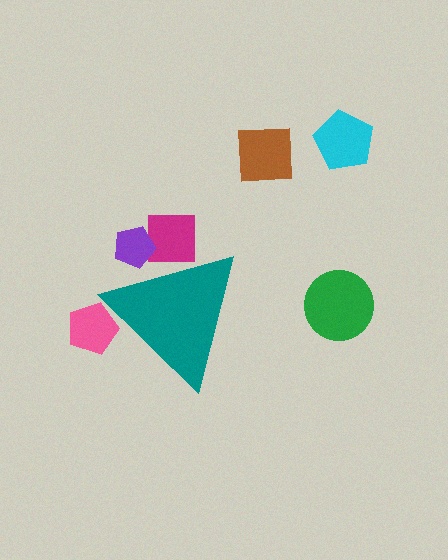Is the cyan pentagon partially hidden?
No, the cyan pentagon is fully visible.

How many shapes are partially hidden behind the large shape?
3 shapes are partially hidden.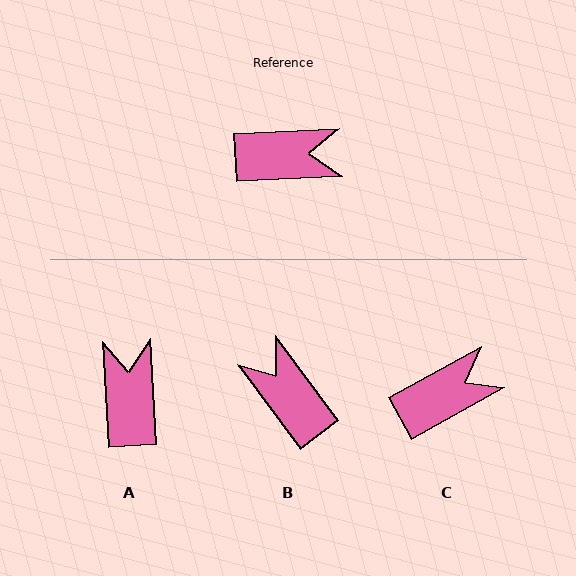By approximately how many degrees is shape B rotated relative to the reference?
Approximately 124 degrees counter-clockwise.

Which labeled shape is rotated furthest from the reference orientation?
B, about 124 degrees away.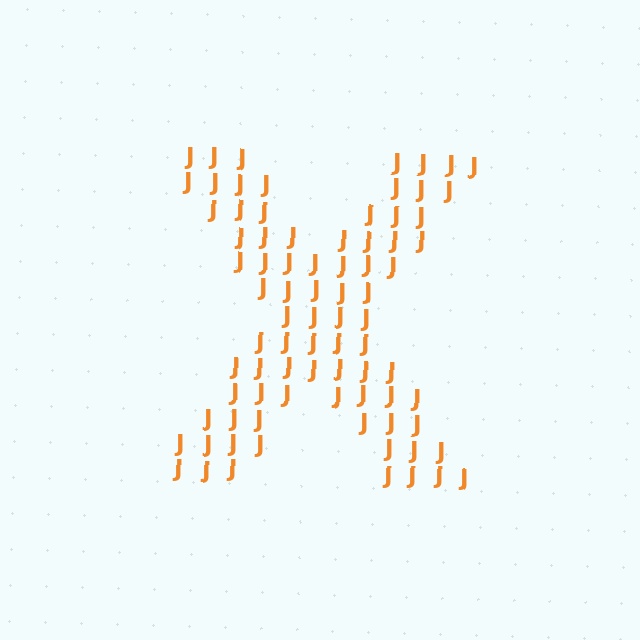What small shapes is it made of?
It is made of small letter J's.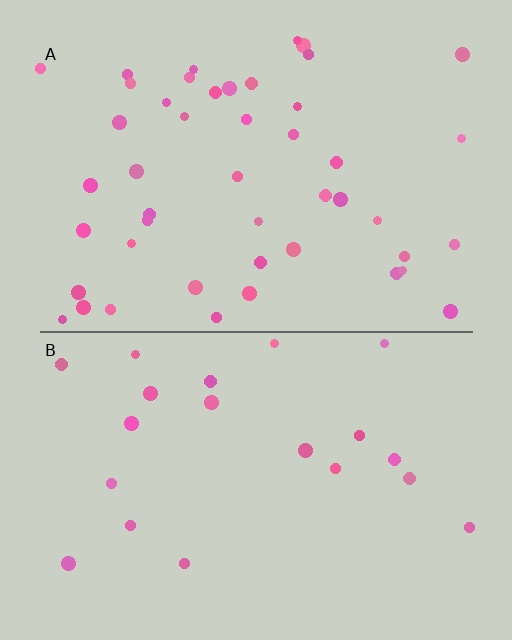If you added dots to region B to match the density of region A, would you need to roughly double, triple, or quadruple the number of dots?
Approximately double.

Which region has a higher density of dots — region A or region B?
A (the top).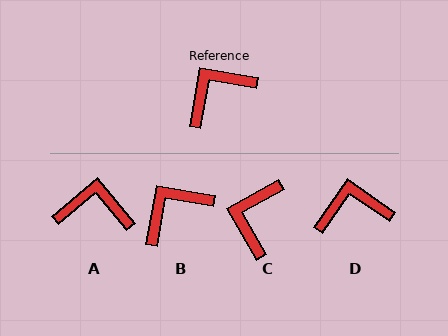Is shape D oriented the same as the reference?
No, it is off by about 25 degrees.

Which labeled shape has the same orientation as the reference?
B.